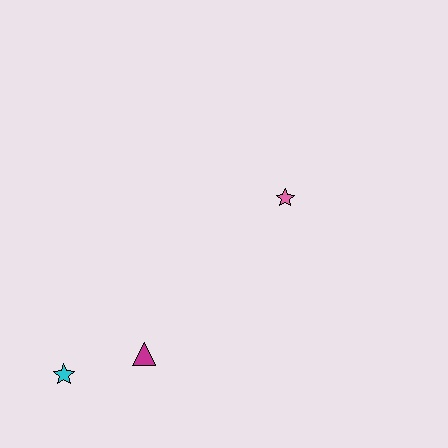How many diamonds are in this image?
There are no diamonds.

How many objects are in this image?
There are 3 objects.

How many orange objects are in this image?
There are no orange objects.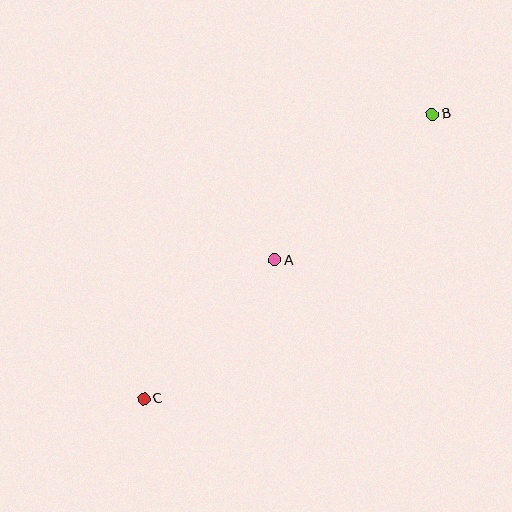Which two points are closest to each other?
Points A and C are closest to each other.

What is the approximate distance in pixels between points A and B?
The distance between A and B is approximately 214 pixels.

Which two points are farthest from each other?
Points B and C are farthest from each other.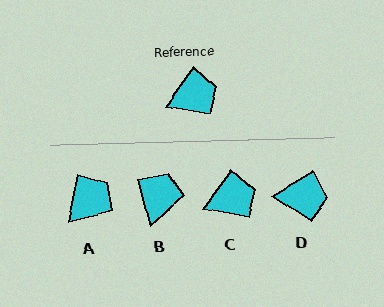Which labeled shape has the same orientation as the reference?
C.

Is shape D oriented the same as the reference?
No, it is off by about 22 degrees.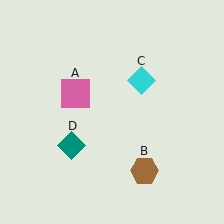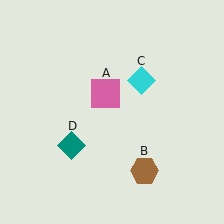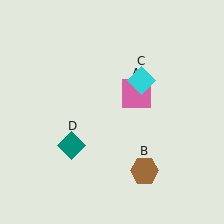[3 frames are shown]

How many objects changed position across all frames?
1 object changed position: pink square (object A).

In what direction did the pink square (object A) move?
The pink square (object A) moved right.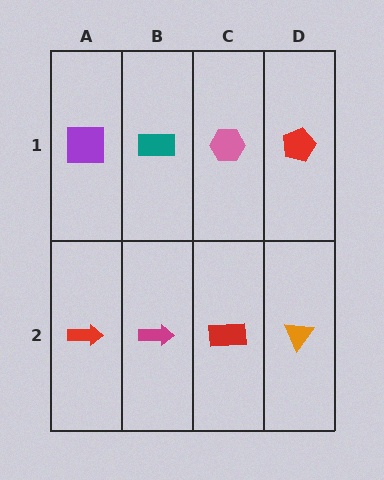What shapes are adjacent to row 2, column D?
A red pentagon (row 1, column D), a red rectangle (row 2, column C).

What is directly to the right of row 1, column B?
A pink hexagon.